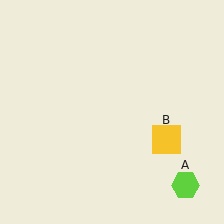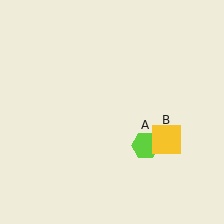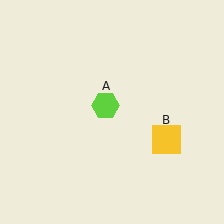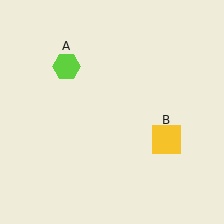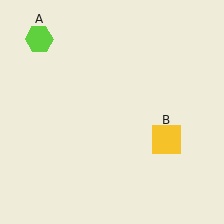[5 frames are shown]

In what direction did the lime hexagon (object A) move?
The lime hexagon (object A) moved up and to the left.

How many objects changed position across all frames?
1 object changed position: lime hexagon (object A).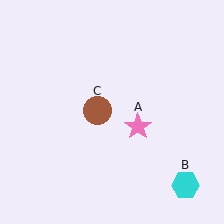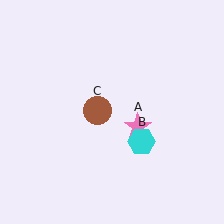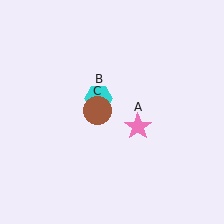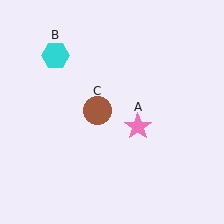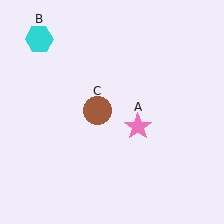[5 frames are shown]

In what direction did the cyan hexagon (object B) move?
The cyan hexagon (object B) moved up and to the left.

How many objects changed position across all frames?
1 object changed position: cyan hexagon (object B).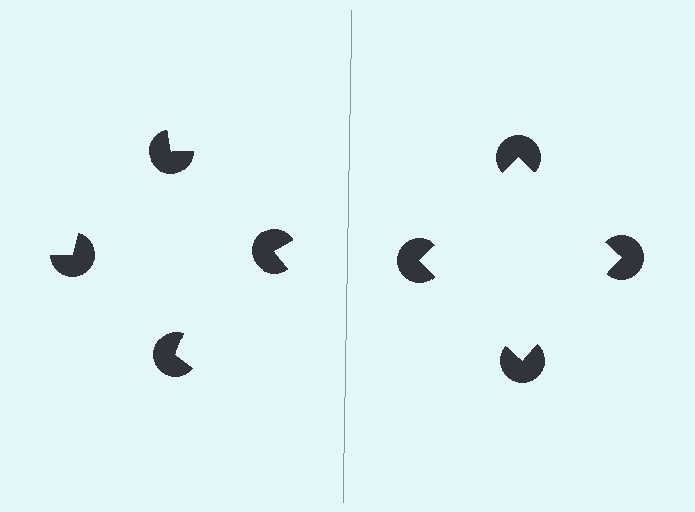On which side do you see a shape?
An illusory square appears on the right side. On the left side the wedge cuts are rotated, so no coherent shape forms.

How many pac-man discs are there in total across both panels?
8 — 4 on each side.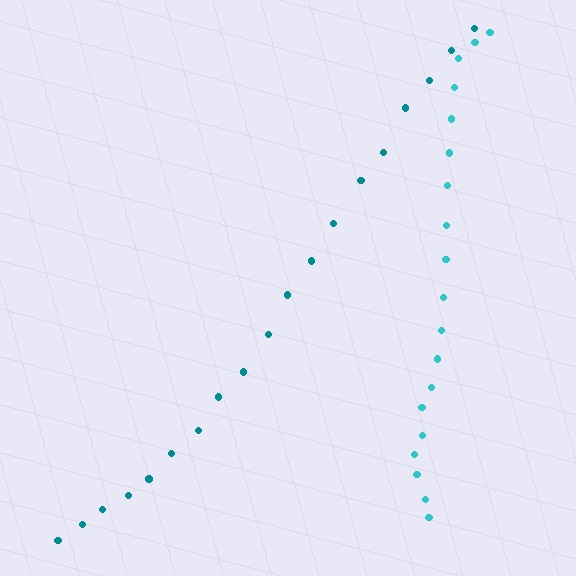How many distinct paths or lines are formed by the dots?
There are 2 distinct paths.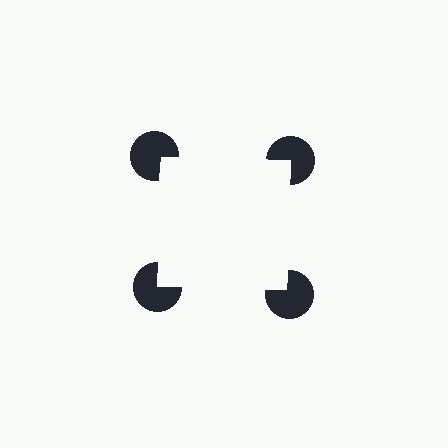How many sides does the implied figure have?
4 sides.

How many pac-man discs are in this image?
There are 4 — one at each vertex of the illusory square.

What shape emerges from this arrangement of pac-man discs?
An illusory square — its edges are inferred from the aligned wedge cuts in the pac-man discs, not physically drawn.